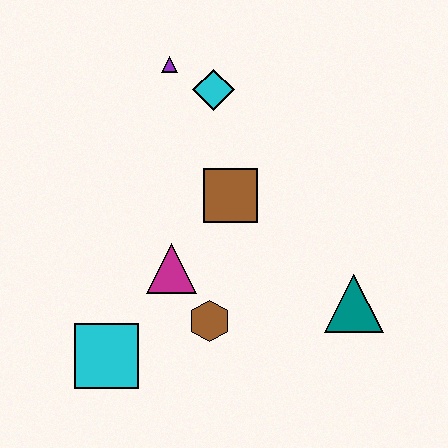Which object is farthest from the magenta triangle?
The purple triangle is farthest from the magenta triangle.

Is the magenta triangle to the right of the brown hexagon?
No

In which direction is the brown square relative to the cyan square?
The brown square is above the cyan square.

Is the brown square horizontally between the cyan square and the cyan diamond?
No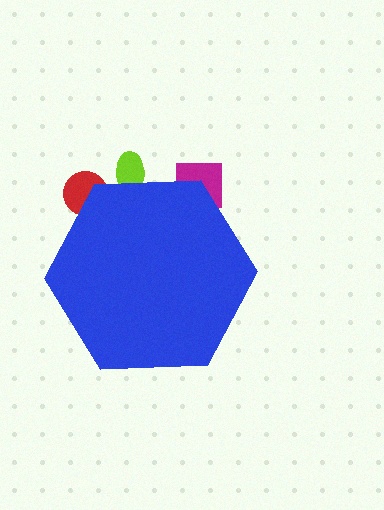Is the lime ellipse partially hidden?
Yes, the lime ellipse is partially hidden behind the blue hexagon.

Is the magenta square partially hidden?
Yes, the magenta square is partially hidden behind the blue hexagon.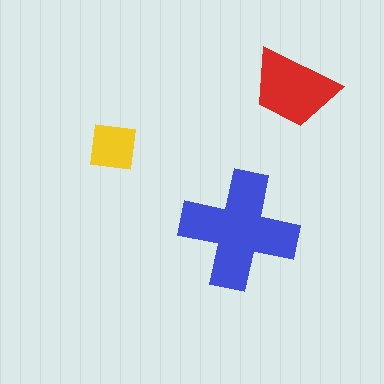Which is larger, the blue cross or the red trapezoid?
The blue cross.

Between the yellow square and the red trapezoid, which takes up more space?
The red trapezoid.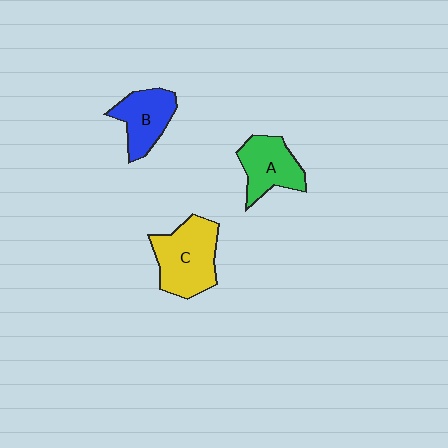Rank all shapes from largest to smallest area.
From largest to smallest: C (yellow), A (green), B (blue).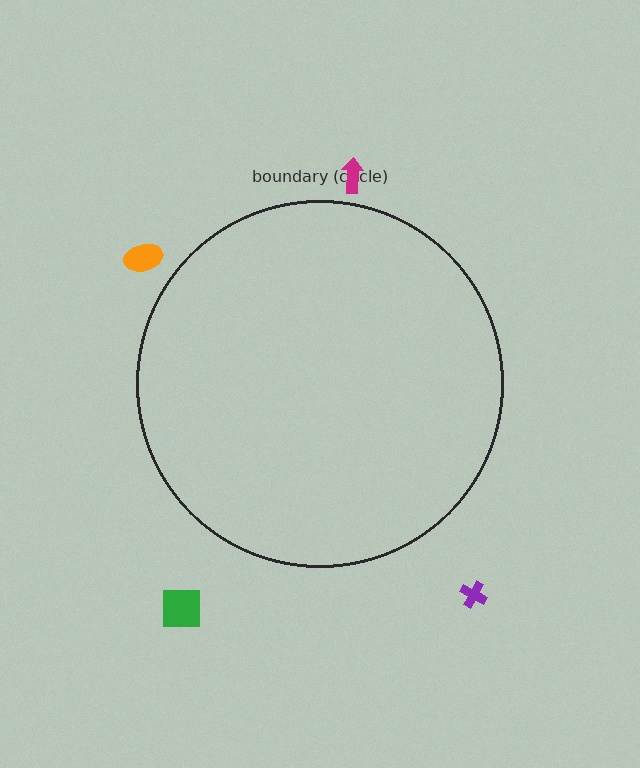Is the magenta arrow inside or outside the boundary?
Outside.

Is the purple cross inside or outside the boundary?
Outside.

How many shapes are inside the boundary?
0 inside, 4 outside.